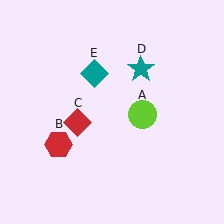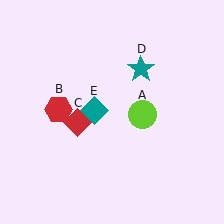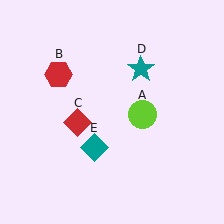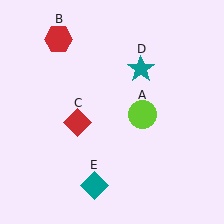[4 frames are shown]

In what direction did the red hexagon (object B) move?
The red hexagon (object B) moved up.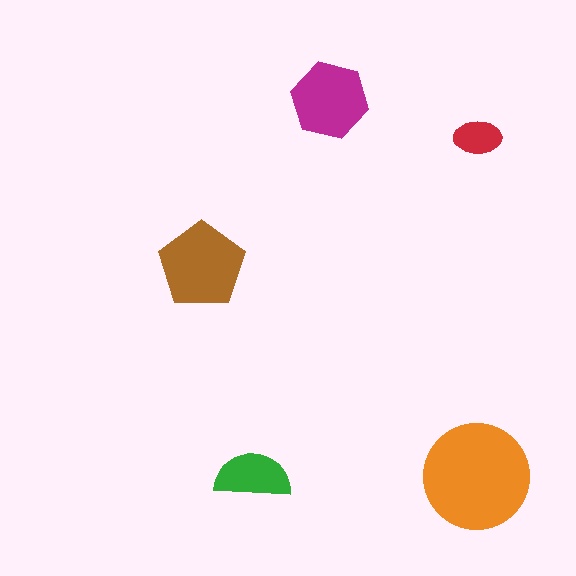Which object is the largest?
The orange circle.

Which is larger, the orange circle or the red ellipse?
The orange circle.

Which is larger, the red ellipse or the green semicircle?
The green semicircle.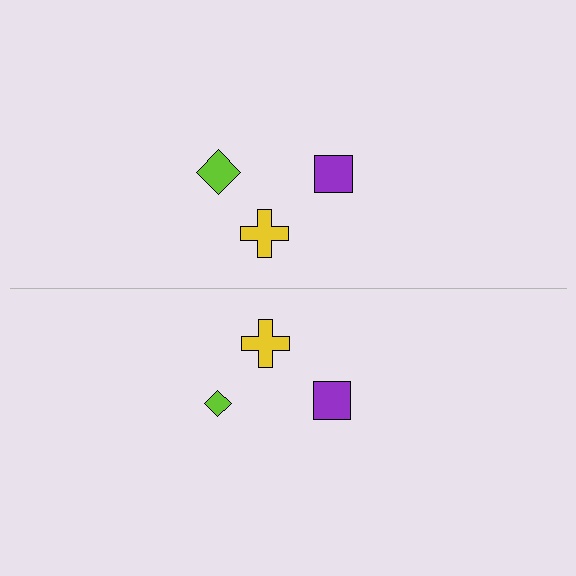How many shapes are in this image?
There are 6 shapes in this image.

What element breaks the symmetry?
The lime diamond on the bottom side has a different size than its mirror counterpart.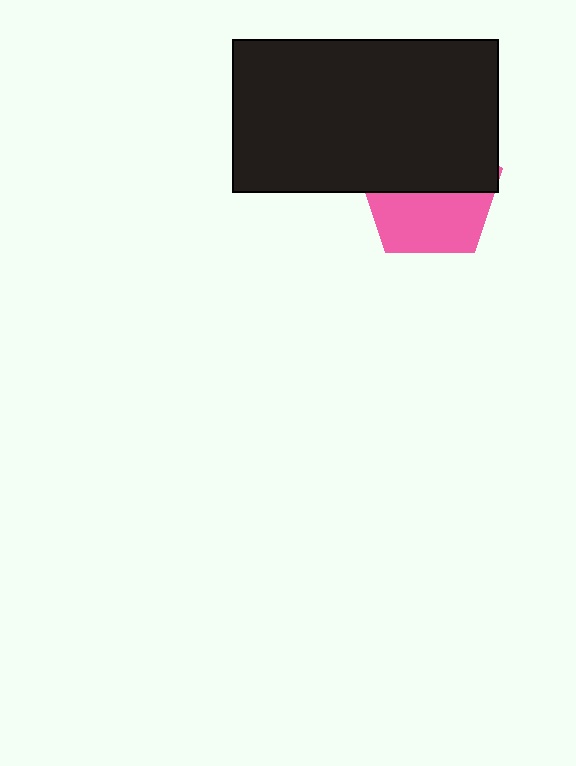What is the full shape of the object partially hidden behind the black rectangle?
The partially hidden object is a pink pentagon.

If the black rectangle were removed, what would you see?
You would see the complete pink pentagon.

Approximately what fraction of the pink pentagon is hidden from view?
Roughly 53% of the pink pentagon is hidden behind the black rectangle.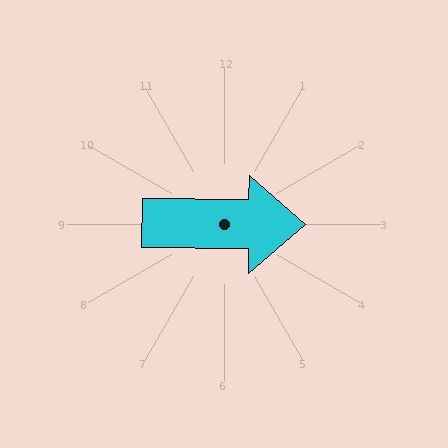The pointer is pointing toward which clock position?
Roughly 3 o'clock.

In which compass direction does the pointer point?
East.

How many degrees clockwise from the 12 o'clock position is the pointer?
Approximately 91 degrees.